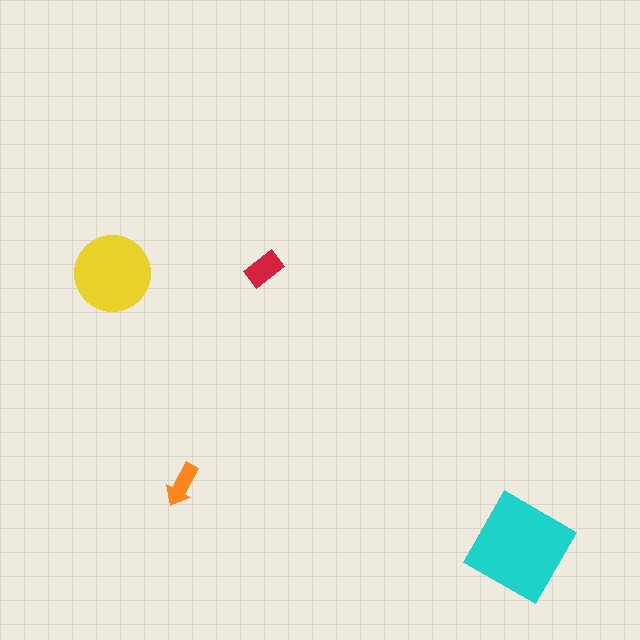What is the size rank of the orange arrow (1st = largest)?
4th.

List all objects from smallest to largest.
The orange arrow, the red rectangle, the yellow circle, the cyan diamond.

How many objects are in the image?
There are 4 objects in the image.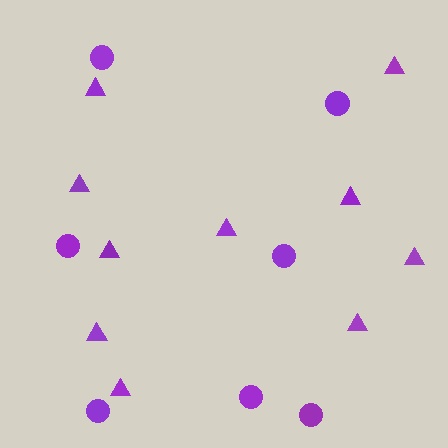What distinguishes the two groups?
There are 2 groups: one group of circles (7) and one group of triangles (10).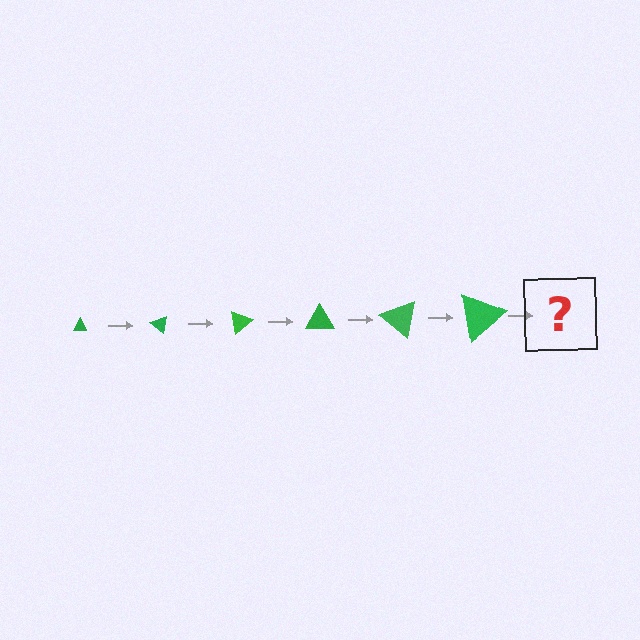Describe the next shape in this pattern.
It should be a triangle, larger than the previous one and rotated 240 degrees from the start.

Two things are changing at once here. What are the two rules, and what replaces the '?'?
The two rules are that the triangle grows larger each step and it rotates 40 degrees each step. The '?' should be a triangle, larger than the previous one and rotated 240 degrees from the start.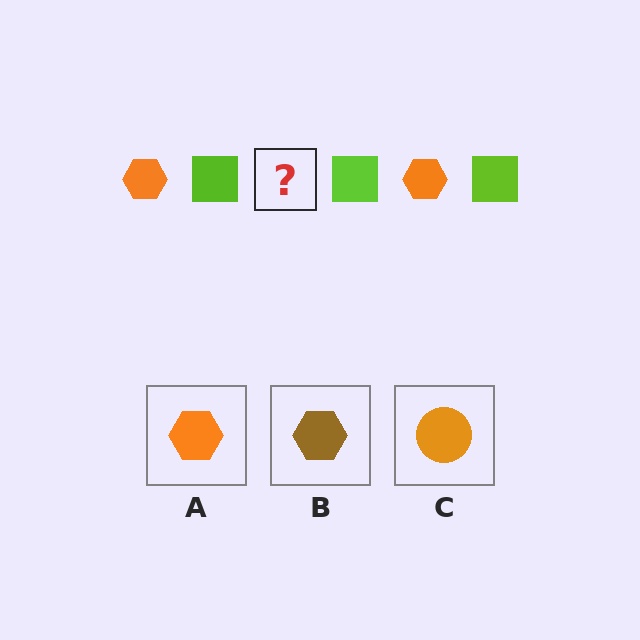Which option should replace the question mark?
Option A.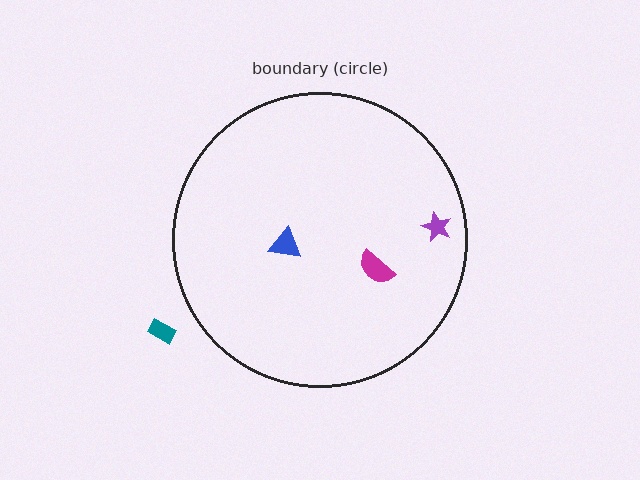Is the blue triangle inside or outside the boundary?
Inside.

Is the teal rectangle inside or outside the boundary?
Outside.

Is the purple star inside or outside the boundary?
Inside.